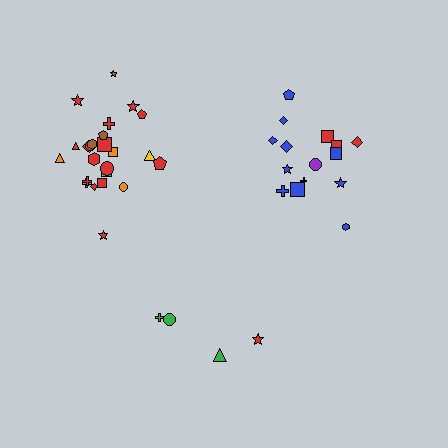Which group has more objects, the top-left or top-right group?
The top-left group.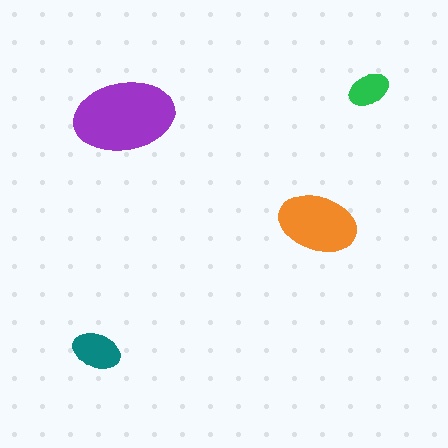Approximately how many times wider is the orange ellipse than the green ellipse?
About 2 times wider.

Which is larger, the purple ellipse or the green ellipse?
The purple one.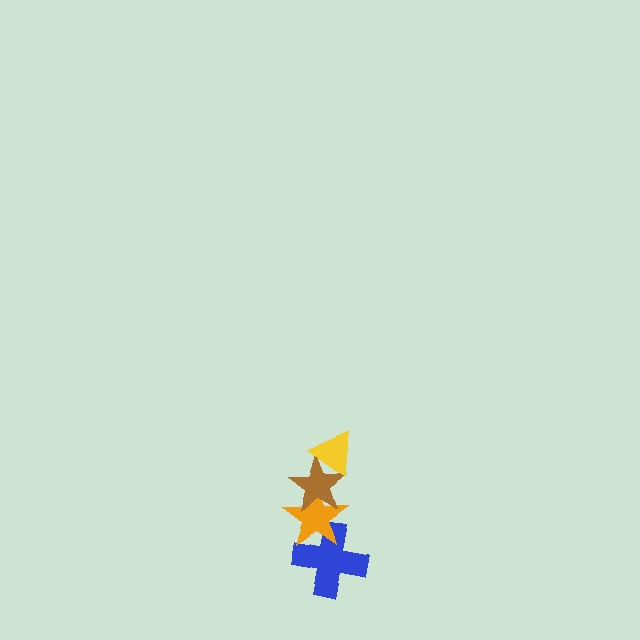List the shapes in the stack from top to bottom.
From top to bottom: the yellow triangle, the brown star, the orange star, the blue cross.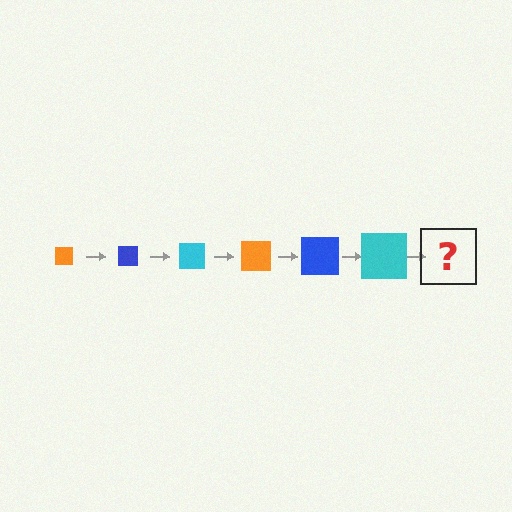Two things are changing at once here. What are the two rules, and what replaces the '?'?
The two rules are that the square grows larger each step and the color cycles through orange, blue, and cyan. The '?' should be an orange square, larger than the previous one.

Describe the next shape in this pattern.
It should be an orange square, larger than the previous one.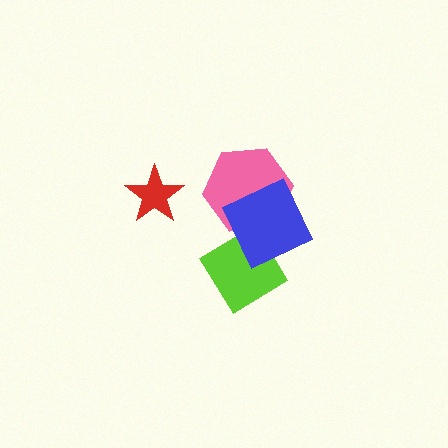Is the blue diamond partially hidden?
No, no other shape covers it.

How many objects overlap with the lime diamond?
1 object overlaps with the lime diamond.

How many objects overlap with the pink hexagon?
1 object overlaps with the pink hexagon.